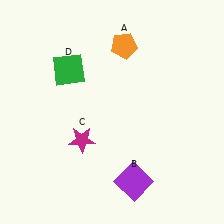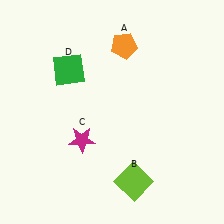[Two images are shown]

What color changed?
The square (B) changed from purple in Image 1 to lime in Image 2.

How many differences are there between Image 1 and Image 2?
There is 1 difference between the two images.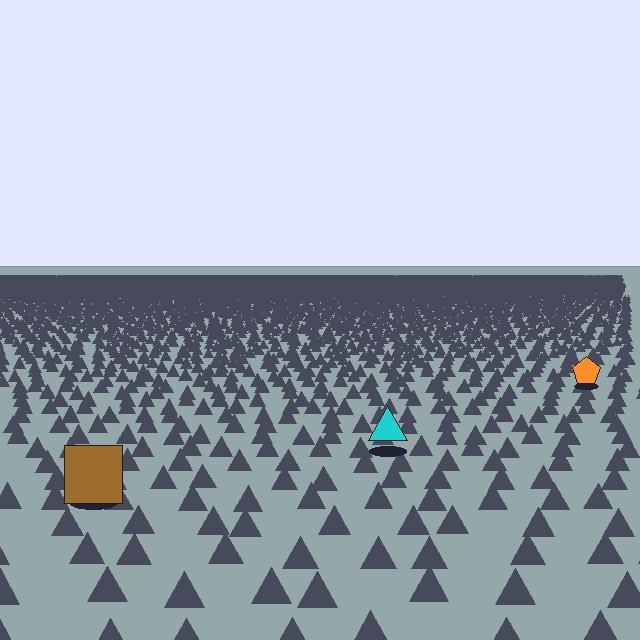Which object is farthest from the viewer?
The orange pentagon is farthest from the viewer. It appears smaller and the ground texture around it is denser.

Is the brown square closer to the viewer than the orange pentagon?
Yes. The brown square is closer — you can tell from the texture gradient: the ground texture is coarser near it.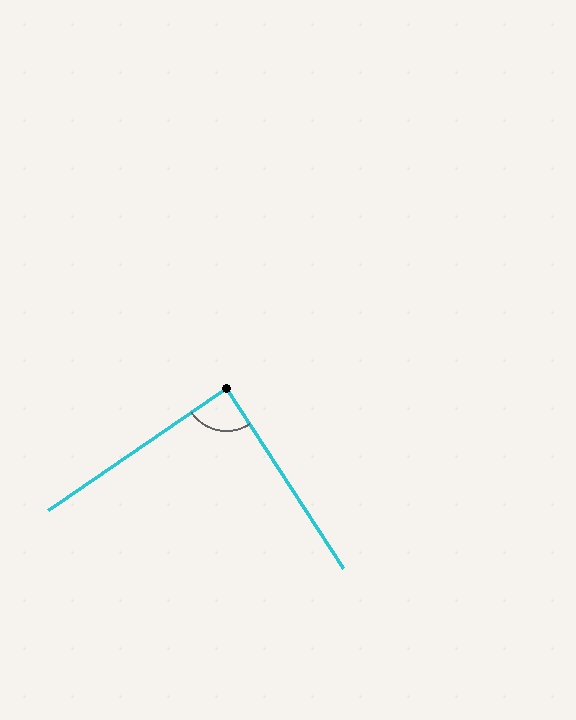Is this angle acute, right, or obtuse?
It is approximately a right angle.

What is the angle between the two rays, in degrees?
Approximately 89 degrees.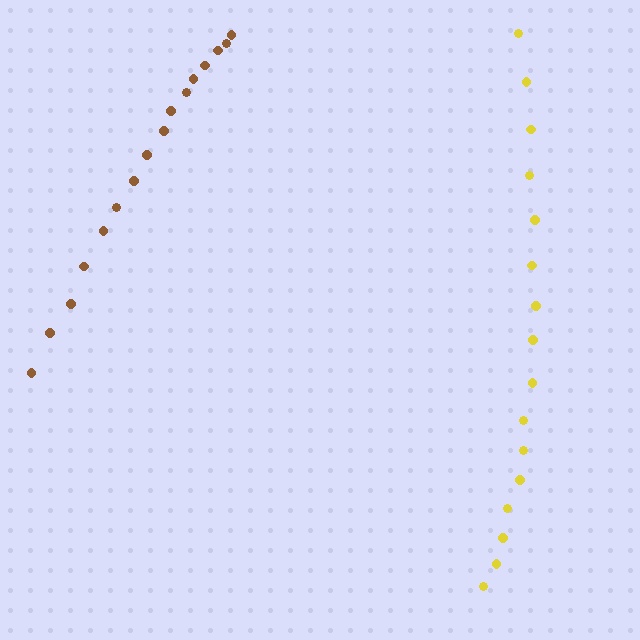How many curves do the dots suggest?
There are 2 distinct paths.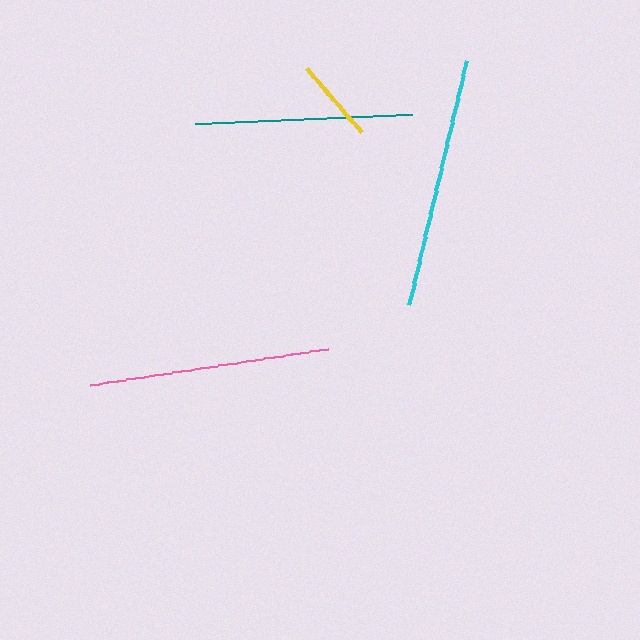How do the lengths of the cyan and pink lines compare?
The cyan and pink lines are approximately the same length.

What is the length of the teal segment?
The teal segment is approximately 217 pixels long.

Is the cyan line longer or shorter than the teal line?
The cyan line is longer than the teal line.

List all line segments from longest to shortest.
From longest to shortest: cyan, pink, teal, yellow.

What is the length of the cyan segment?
The cyan segment is approximately 250 pixels long.